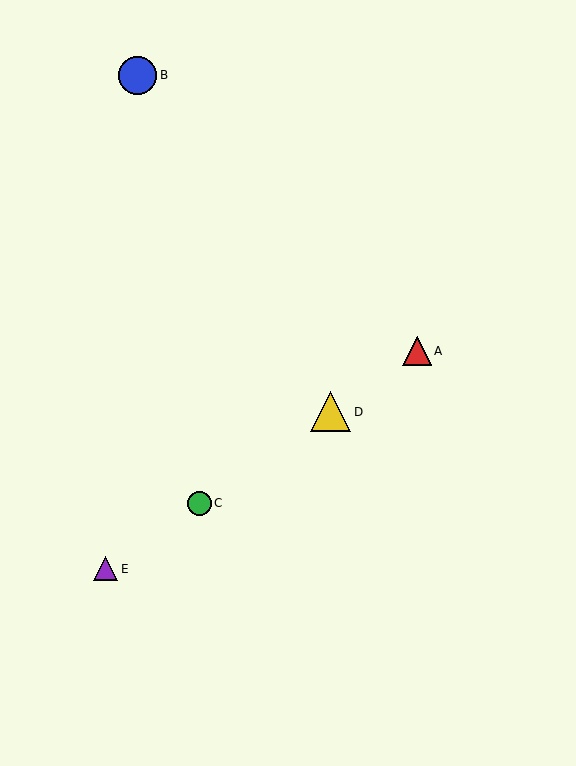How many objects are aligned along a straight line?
4 objects (A, C, D, E) are aligned along a straight line.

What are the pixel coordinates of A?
Object A is at (417, 351).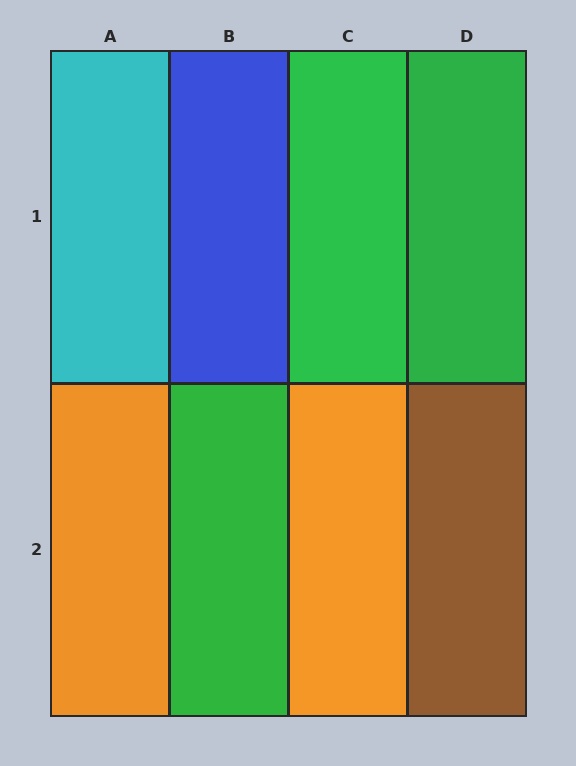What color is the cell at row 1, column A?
Cyan.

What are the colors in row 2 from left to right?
Orange, green, orange, brown.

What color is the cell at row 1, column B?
Blue.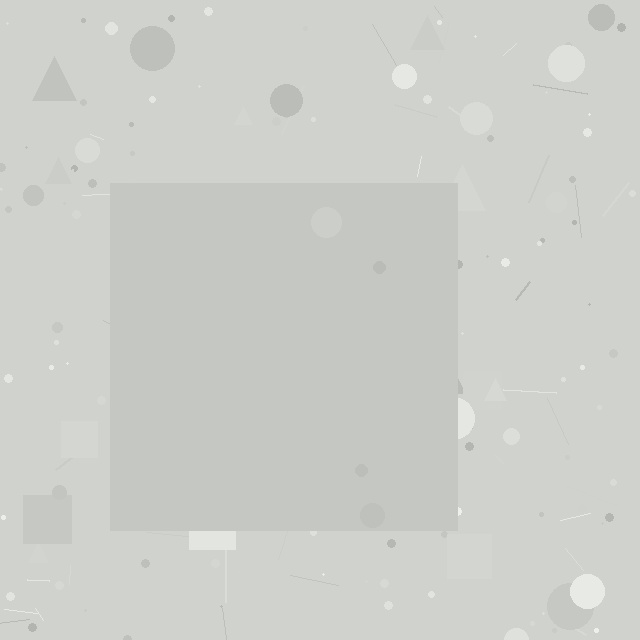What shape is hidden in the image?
A square is hidden in the image.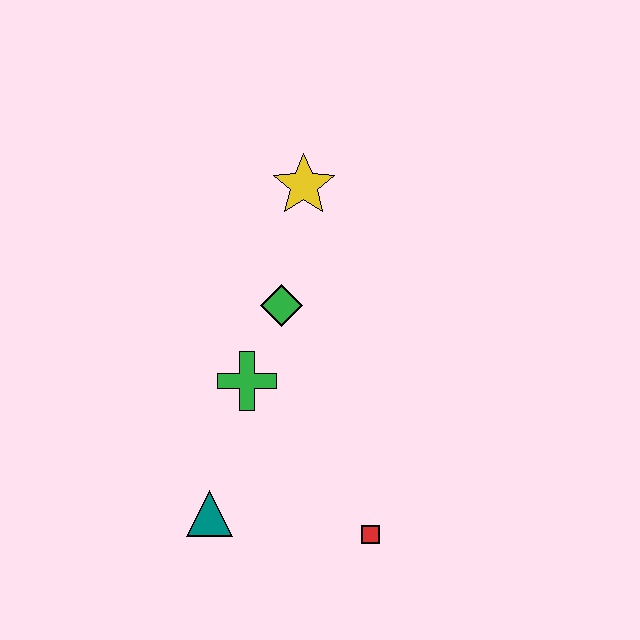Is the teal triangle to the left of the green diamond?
Yes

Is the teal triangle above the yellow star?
No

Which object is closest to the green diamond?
The green cross is closest to the green diamond.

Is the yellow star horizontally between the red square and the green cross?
Yes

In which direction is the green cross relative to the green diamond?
The green cross is below the green diamond.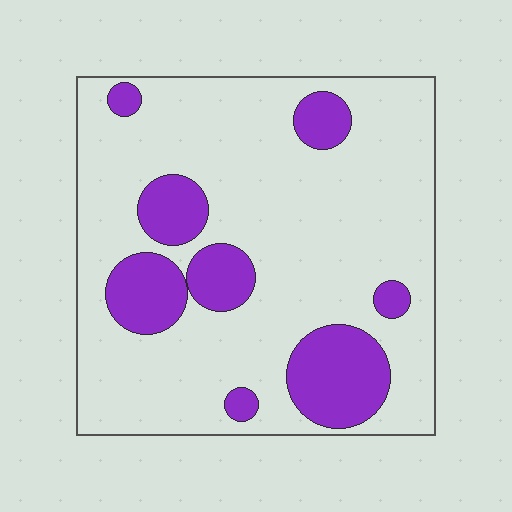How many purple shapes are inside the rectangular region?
8.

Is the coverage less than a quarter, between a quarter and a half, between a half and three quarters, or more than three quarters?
Less than a quarter.